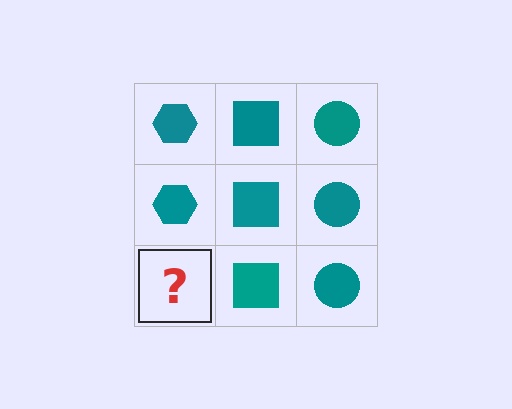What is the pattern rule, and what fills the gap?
The rule is that each column has a consistent shape. The gap should be filled with a teal hexagon.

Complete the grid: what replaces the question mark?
The question mark should be replaced with a teal hexagon.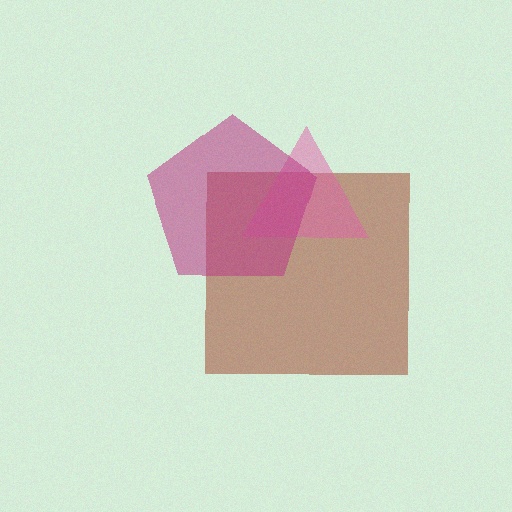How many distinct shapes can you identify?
There are 3 distinct shapes: a brown square, a pink triangle, a magenta pentagon.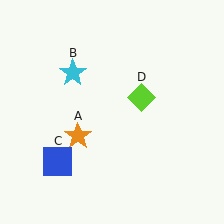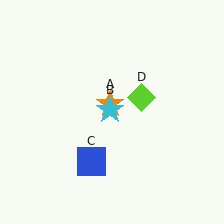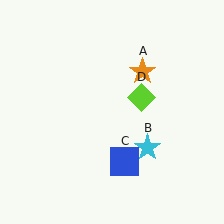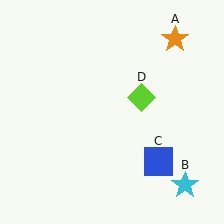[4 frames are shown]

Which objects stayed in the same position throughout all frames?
Lime diamond (object D) remained stationary.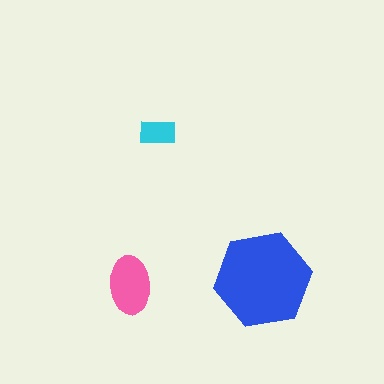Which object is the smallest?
The cyan rectangle.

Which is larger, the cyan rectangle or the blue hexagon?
The blue hexagon.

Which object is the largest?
The blue hexagon.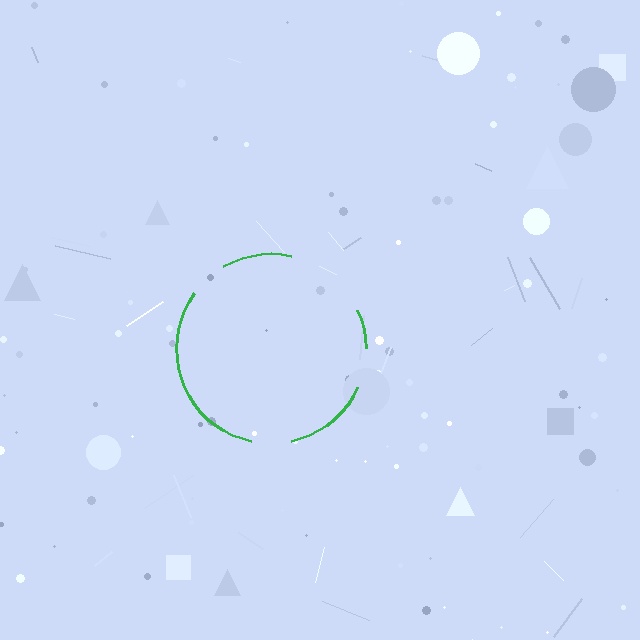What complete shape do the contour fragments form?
The contour fragments form a circle.